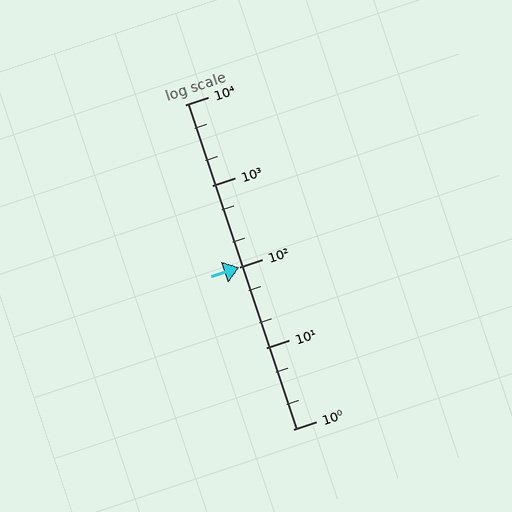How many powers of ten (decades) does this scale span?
The scale spans 4 decades, from 1 to 10000.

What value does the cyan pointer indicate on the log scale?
The pointer indicates approximately 100.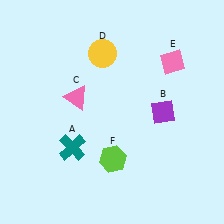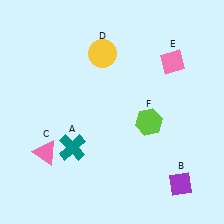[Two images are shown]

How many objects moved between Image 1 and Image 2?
3 objects moved between the two images.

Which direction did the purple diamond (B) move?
The purple diamond (B) moved down.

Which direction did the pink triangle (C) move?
The pink triangle (C) moved down.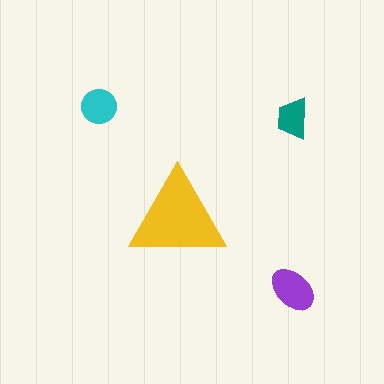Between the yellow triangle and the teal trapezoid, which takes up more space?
The yellow triangle.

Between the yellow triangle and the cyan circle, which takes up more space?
The yellow triangle.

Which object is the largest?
The yellow triangle.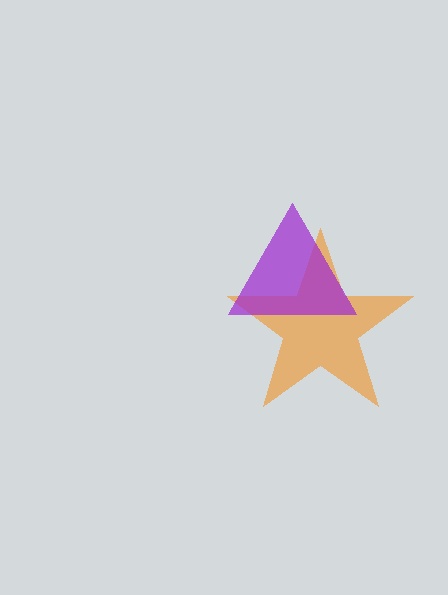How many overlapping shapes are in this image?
There are 2 overlapping shapes in the image.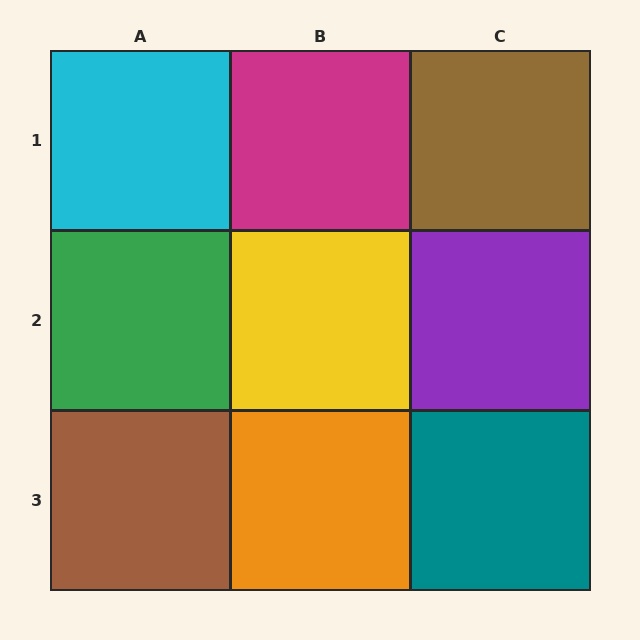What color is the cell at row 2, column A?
Green.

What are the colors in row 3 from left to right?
Brown, orange, teal.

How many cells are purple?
1 cell is purple.